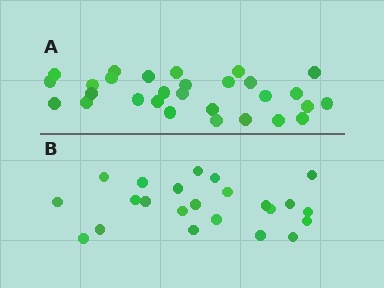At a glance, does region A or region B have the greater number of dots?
Region A (the top region) has more dots.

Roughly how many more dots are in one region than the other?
Region A has about 6 more dots than region B.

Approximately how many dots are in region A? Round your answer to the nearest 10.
About 30 dots. (The exact count is 29, which rounds to 30.)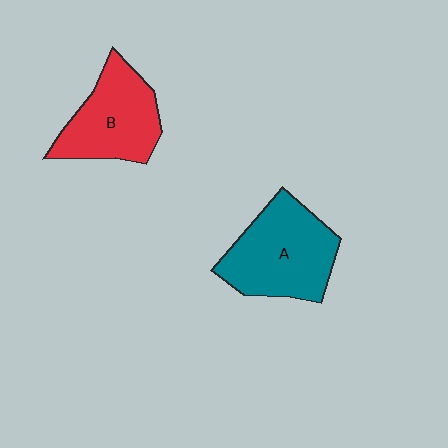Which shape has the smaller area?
Shape B (red).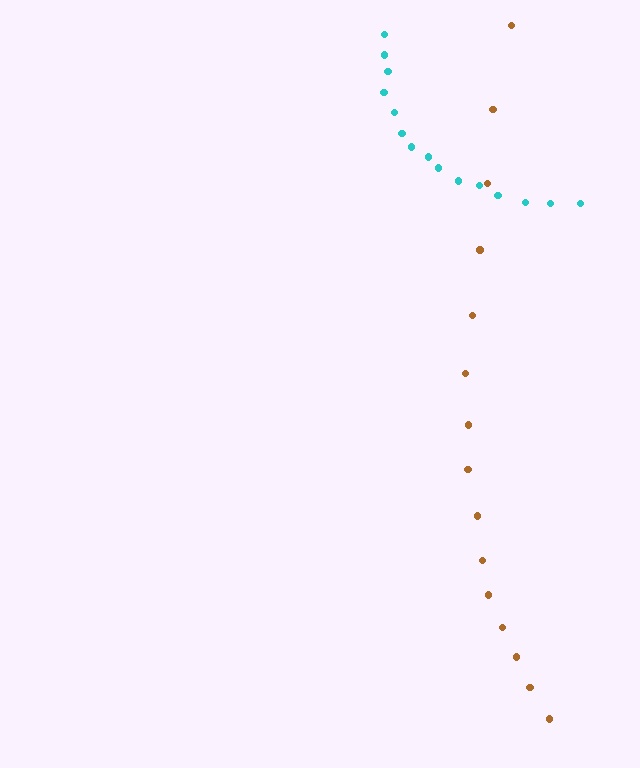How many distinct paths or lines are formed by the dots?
There are 2 distinct paths.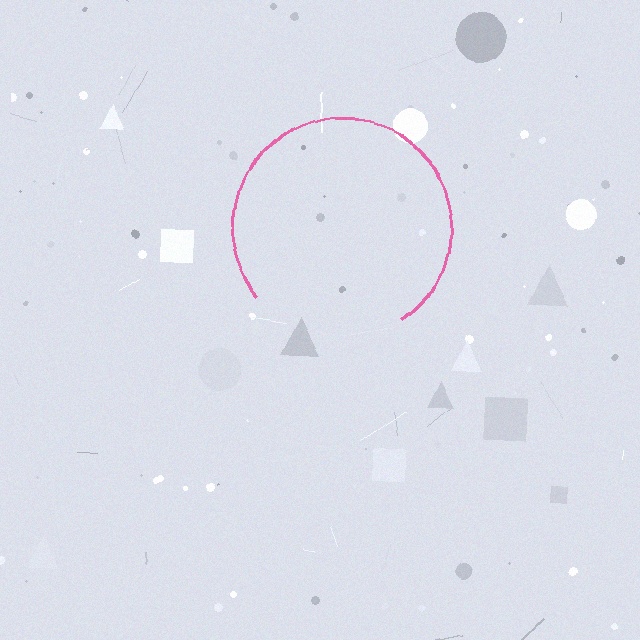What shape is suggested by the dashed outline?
The dashed outline suggests a circle.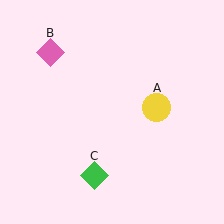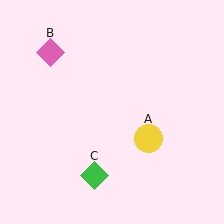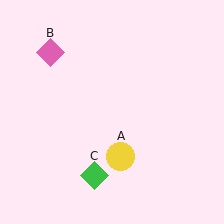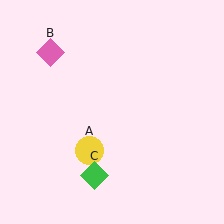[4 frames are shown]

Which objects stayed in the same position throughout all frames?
Pink diamond (object B) and green diamond (object C) remained stationary.